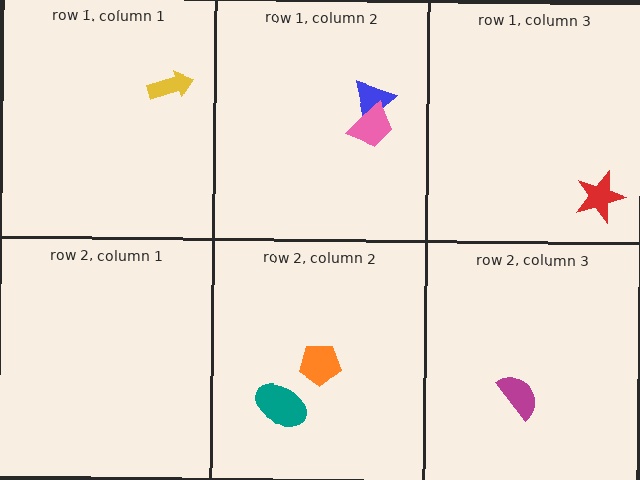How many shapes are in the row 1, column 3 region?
1.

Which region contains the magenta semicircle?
The row 2, column 3 region.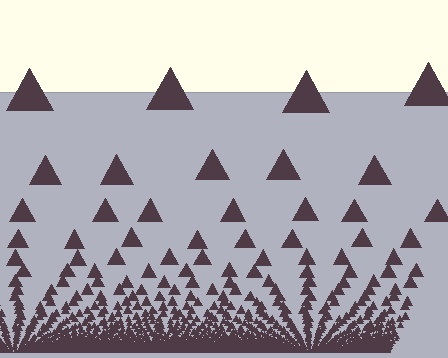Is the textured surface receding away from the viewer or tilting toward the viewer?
The surface appears to tilt toward the viewer. Texture elements get larger and sparser toward the top.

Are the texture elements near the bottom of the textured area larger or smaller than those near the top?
Smaller. The gradient is inverted — elements near the bottom are smaller and denser.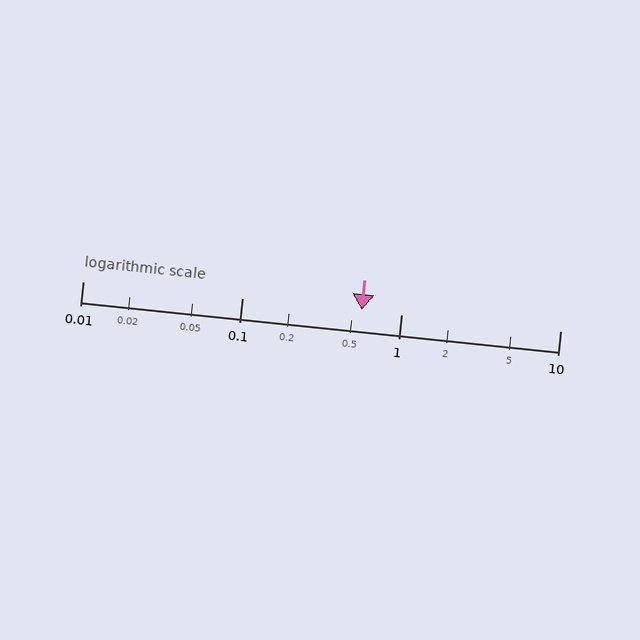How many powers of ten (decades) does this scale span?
The scale spans 3 decades, from 0.01 to 10.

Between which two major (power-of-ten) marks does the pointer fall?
The pointer is between 0.1 and 1.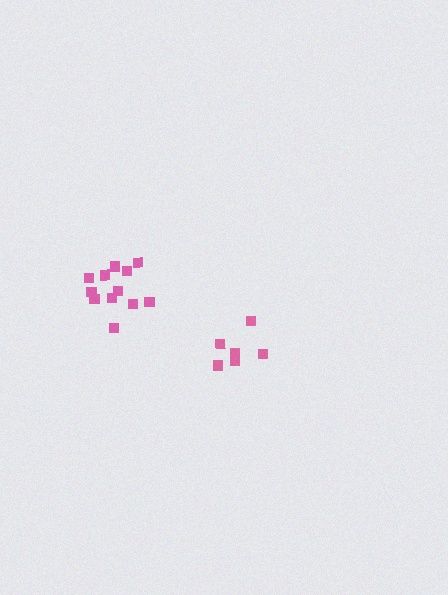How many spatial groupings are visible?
There are 2 spatial groupings.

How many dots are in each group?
Group 1: 12 dots, Group 2: 6 dots (18 total).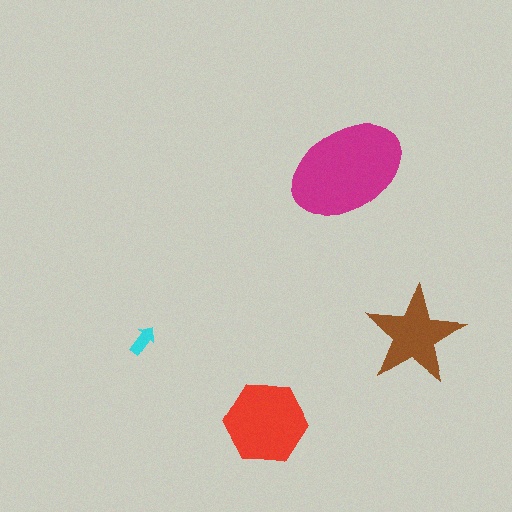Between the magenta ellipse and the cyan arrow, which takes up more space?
The magenta ellipse.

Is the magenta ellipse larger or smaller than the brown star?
Larger.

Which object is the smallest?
The cyan arrow.